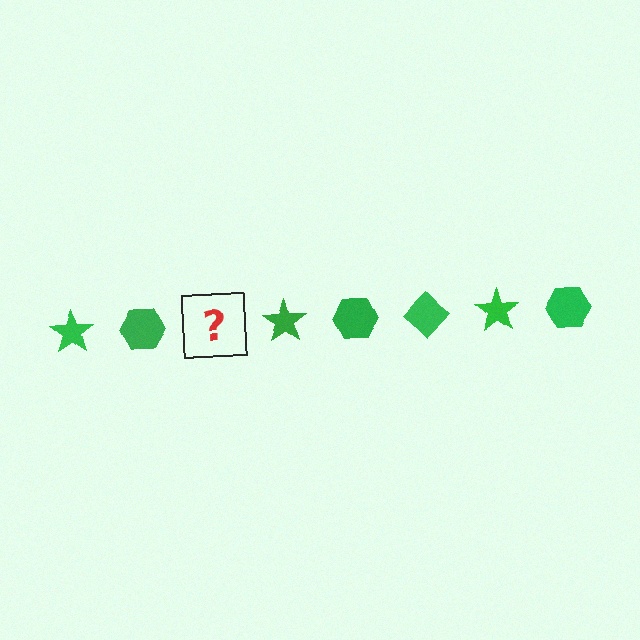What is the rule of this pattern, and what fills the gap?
The rule is that the pattern cycles through star, hexagon, diamond shapes in green. The gap should be filled with a green diamond.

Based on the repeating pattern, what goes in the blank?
The blank should be a green diamond.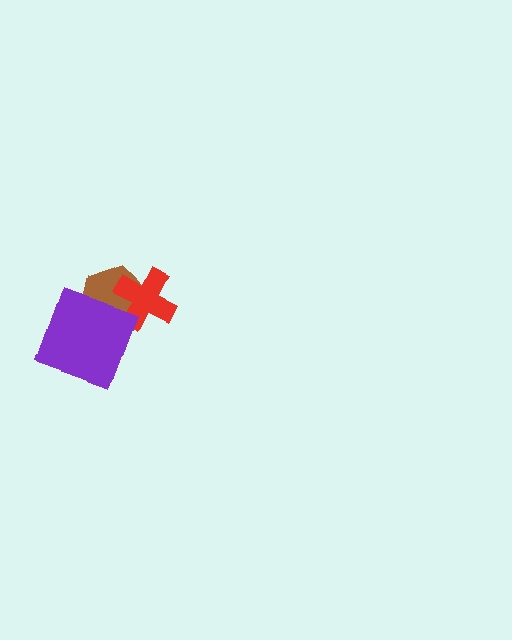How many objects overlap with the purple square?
1 object overlaps with the purple square.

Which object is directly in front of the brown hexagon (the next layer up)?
The red cross is directly in front of the brown hexagon.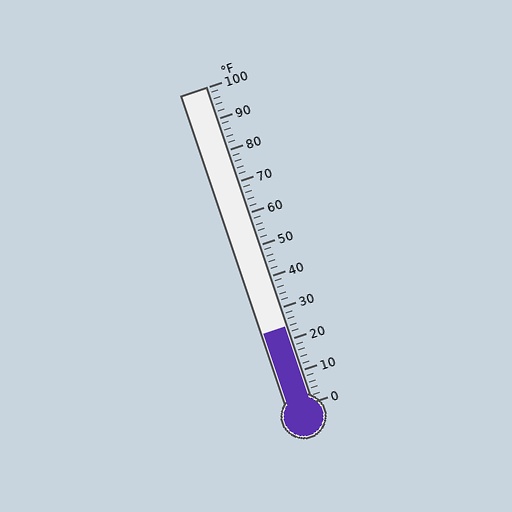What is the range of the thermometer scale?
The thermometer scale ranges from 0°F to 100°F.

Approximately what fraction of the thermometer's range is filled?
The thermometer is filled to approximately 25% of its range.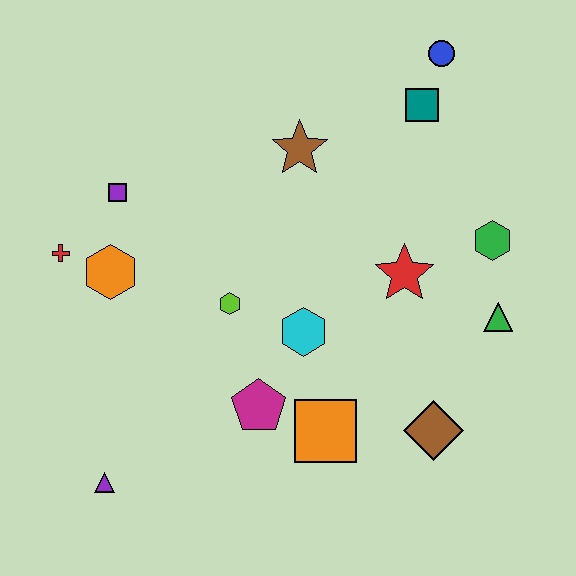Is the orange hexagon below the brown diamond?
No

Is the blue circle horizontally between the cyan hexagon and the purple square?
No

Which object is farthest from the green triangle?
The red cross is farthest from the green triangle.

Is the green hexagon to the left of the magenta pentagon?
No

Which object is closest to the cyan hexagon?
The lime hexagon is closest to the cyan hexagon.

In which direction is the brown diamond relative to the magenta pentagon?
The brown diamond is to the right of the magenta pentagon.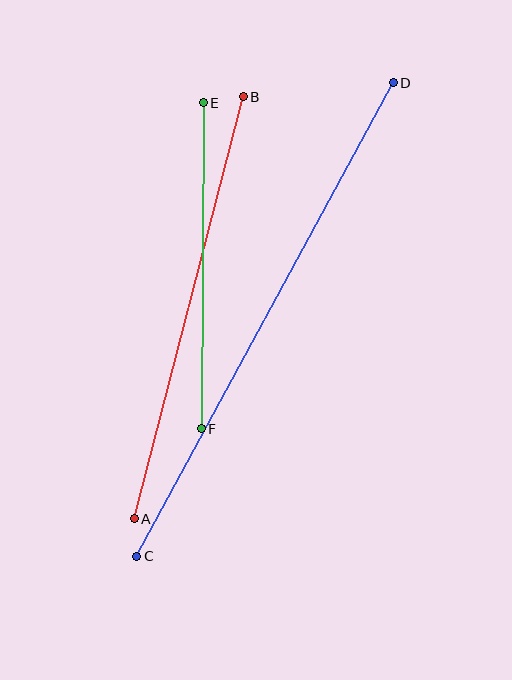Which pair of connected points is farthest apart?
Points C and D are farthest apart.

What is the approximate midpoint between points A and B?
The midpoint is at approximately (189, 308) pixels.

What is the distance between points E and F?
The distance is approximately 326 pixels.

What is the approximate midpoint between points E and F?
The midpoint is at approximately (202, 266) pixels.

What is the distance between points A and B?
The distance is approximately 436 pixels.